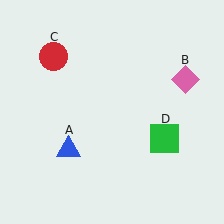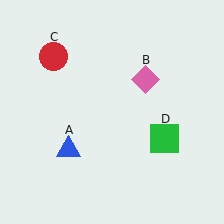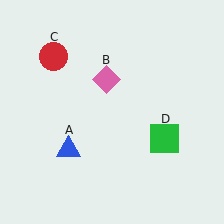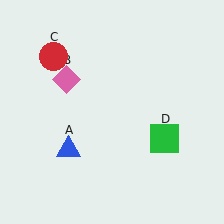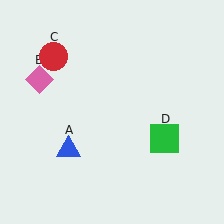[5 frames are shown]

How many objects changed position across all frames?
1 object changed position: pink diamond (object B).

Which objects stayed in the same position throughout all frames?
Blue triangle (object A) and red circle (object C) and green square (object D) remained stationary.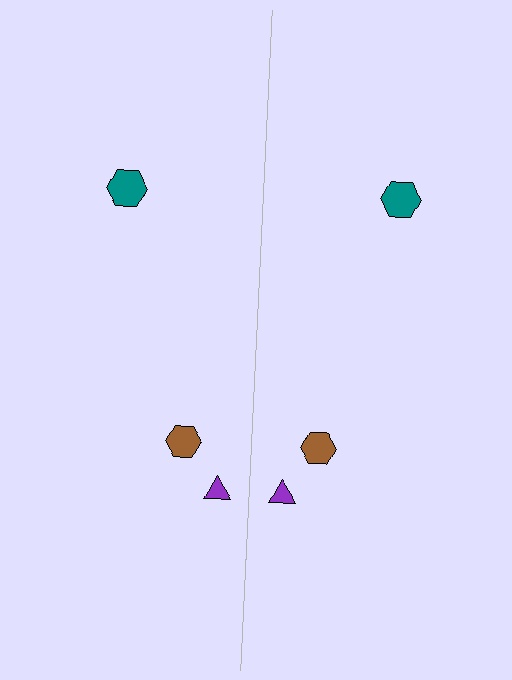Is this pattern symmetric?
Yes, this pattern has bilateral (reflection) symmetry.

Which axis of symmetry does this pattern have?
The pattern has a vertical axis of symmetry running through the center of the image.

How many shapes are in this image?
There are 6 shapes in this image.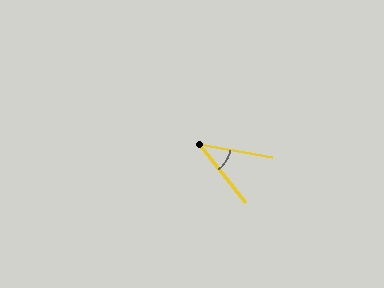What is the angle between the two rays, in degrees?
Approximately 41 degrees.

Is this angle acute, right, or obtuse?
It is acute.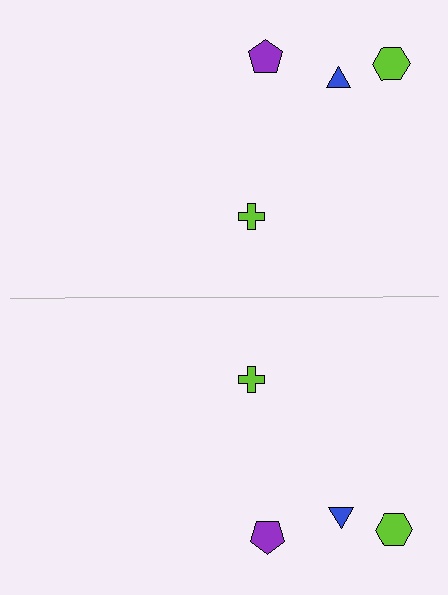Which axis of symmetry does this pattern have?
The pattern has a horizontal axis of symmetry running through the center of the image.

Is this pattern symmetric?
Yes, this pattern has bilateral (reflection) symmetry.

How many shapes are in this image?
There are 8 shapes in this image.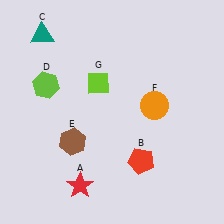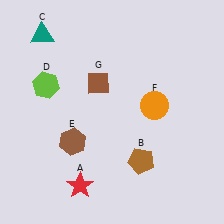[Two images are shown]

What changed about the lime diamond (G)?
In Image 1, G is lime. In Image 2, it changed to brown.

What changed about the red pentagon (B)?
In Image 1, B is red. In Image 2, it changed to brown.